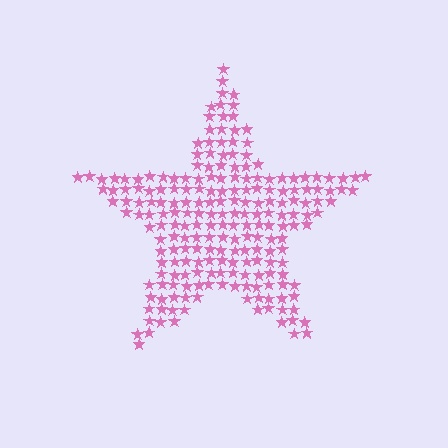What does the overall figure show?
The overall figure shows a star.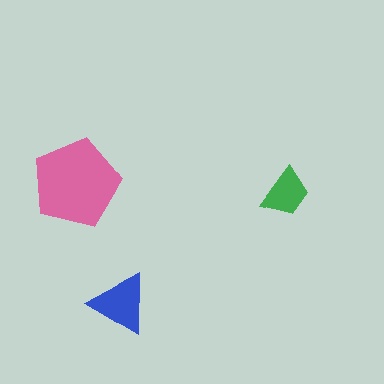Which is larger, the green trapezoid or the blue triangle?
The blue triangle.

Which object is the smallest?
The green trapezoid.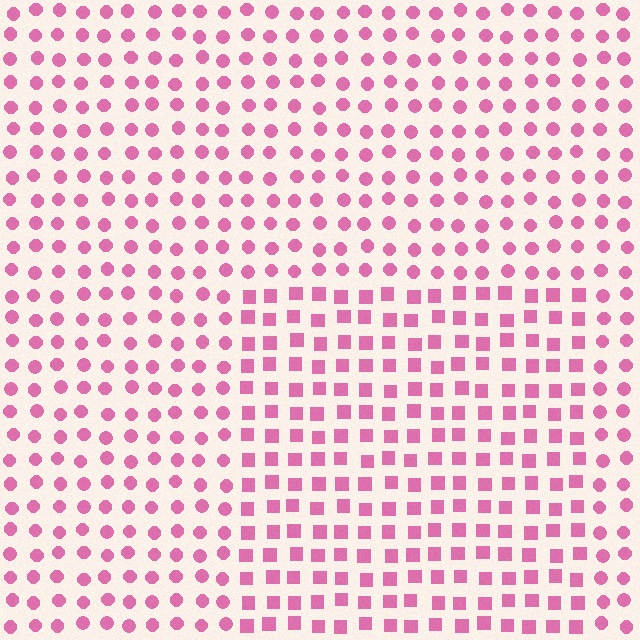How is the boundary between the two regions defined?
The boundary is defined by a change in element shape: squares inside vs. circles outside. All elements share the same color and spacing.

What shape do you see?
I see a rectangle.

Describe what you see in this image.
The image is filled with small pink elements arranged in a uniform grid. A rectangle-shaped region contains squares, while the surrounding area contains circles. The boundary is defined purely by the change in element shape.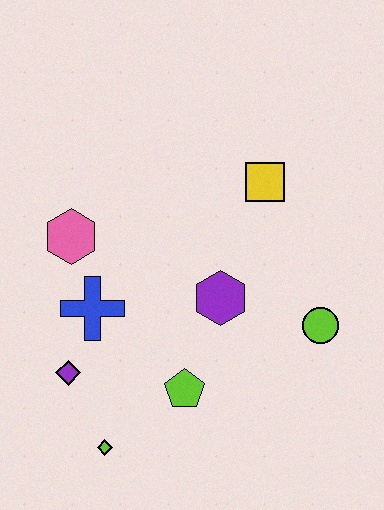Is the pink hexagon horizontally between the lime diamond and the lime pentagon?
No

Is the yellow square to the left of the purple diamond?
No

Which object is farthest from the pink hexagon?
The lime circle is farthest from the pink hexagon.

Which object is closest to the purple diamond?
The blue cross is closest to the purple diamond.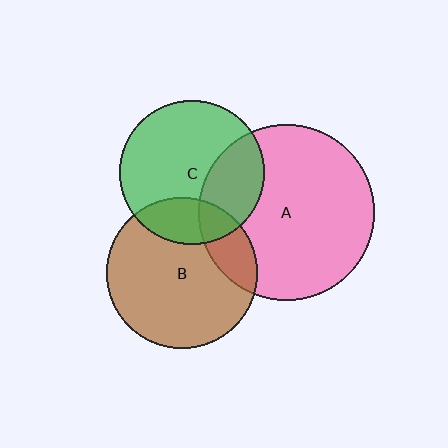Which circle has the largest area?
Circle A (pink).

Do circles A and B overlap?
Yes.